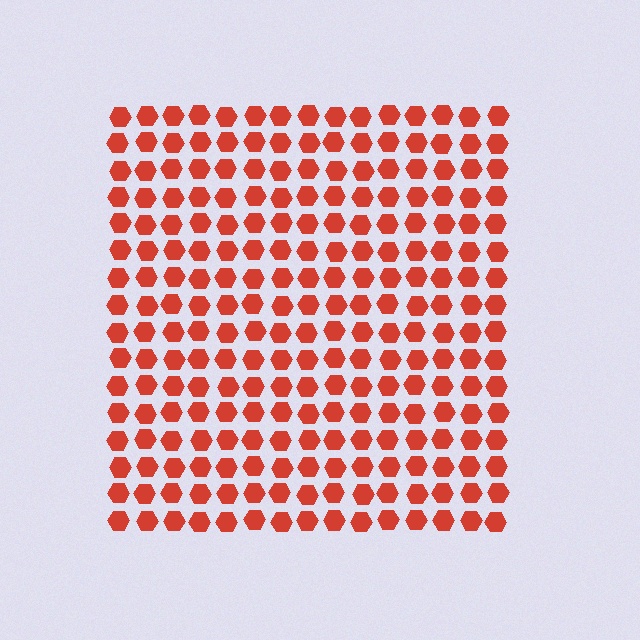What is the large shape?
The large shape is a square.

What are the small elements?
The small elements are hexagons.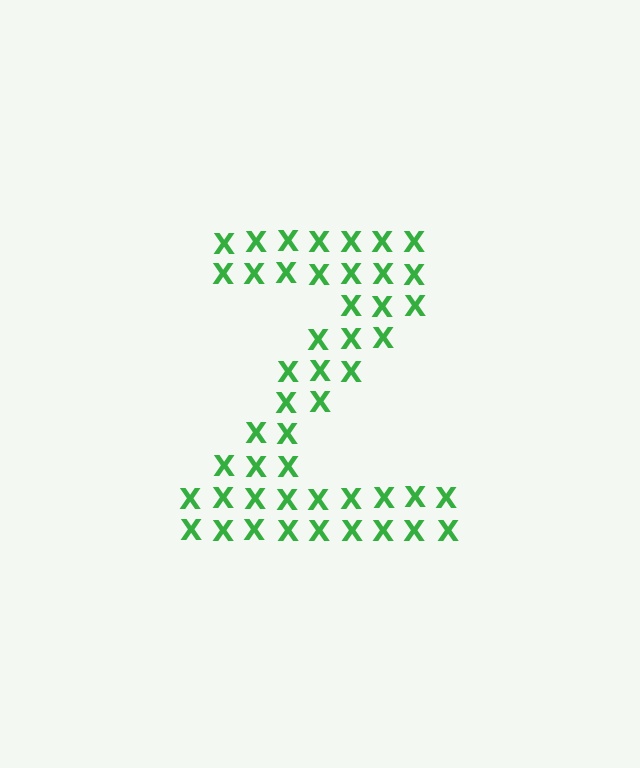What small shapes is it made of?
It is made of small letter X's.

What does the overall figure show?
The overall figure shows the letter Z.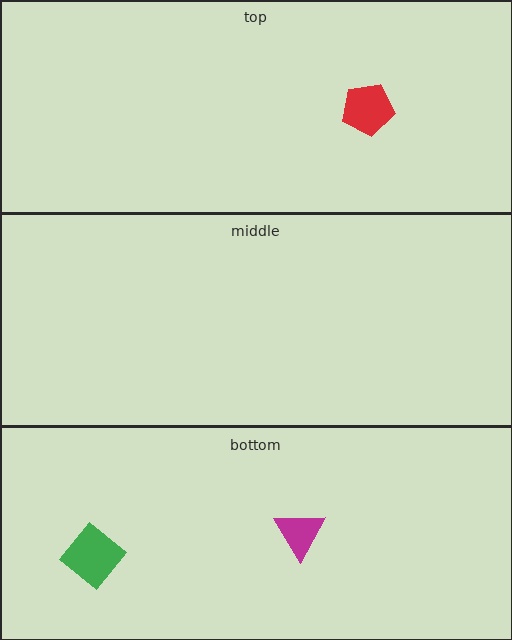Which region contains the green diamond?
The bottom region.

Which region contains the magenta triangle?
The bottom region.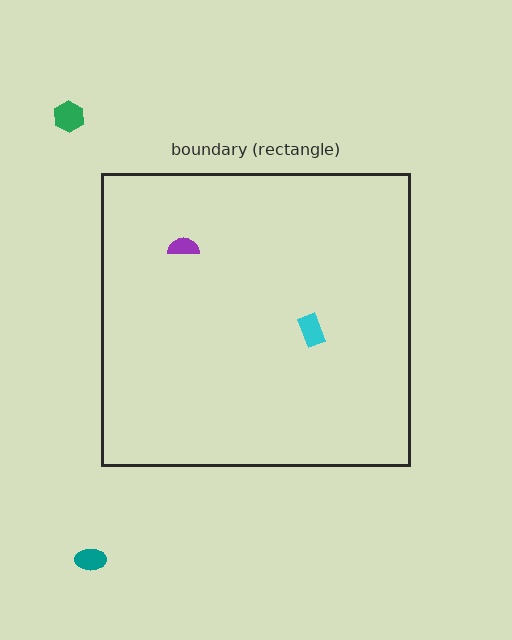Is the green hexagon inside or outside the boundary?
Outside.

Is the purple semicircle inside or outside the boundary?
Inside.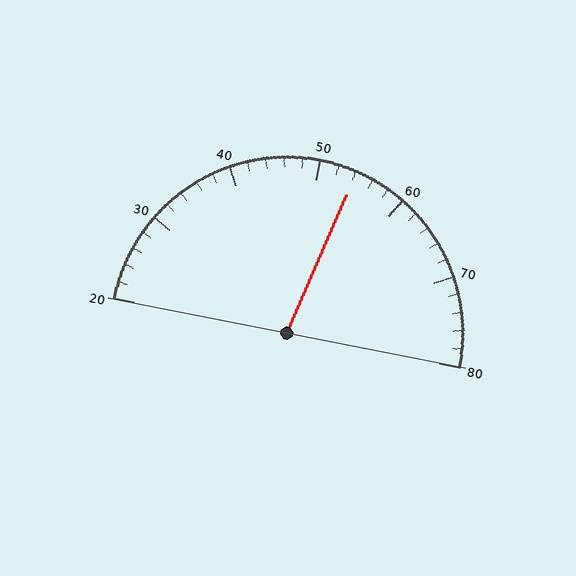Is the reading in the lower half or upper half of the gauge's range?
The reading is in the upper half of the range (20 to 80).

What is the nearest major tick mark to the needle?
The nearest major tick mark is 50.